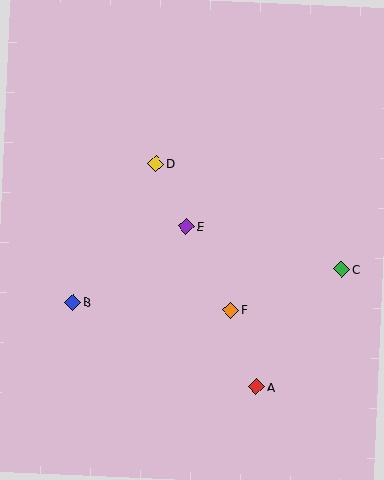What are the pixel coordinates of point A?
Point A is at (256, 387).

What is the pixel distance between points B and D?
The distance between B and D is 161 pixels.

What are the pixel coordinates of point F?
Point F is at (231, 310).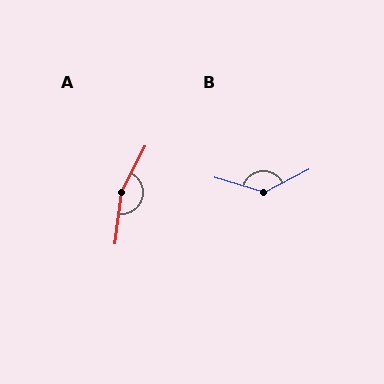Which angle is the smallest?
B, at approximately 136 degrees.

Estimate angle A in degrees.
Approximately 160 degrees.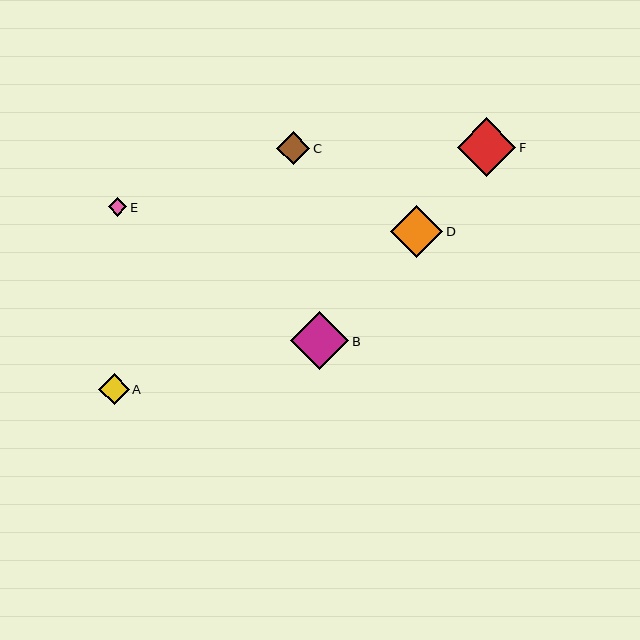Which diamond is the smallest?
Diamond E is the smallest with a size of approximately 19 pixels.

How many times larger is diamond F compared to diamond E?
Diamond F is approximately 3.1 times the size of diamond E.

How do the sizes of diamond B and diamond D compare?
Diamond B and diamond D are approximately the same size.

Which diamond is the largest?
Diamond F is the largest with a size of approximately 58 pixels.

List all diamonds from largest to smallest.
From largest to smallest: F, B, D, C, A, E.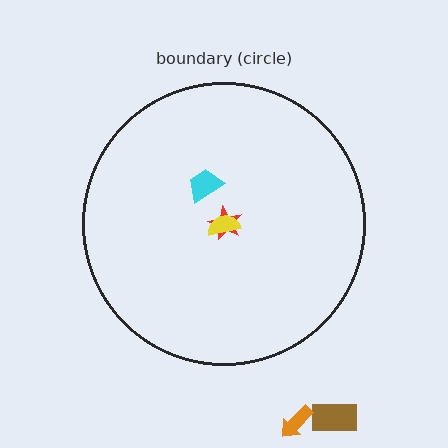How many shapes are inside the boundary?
3 inside, 2 outside.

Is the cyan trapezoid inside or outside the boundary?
Inside.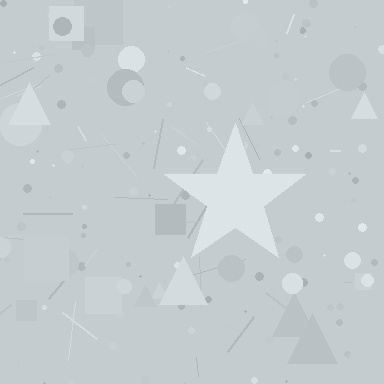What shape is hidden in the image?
A star is hidden in the image.